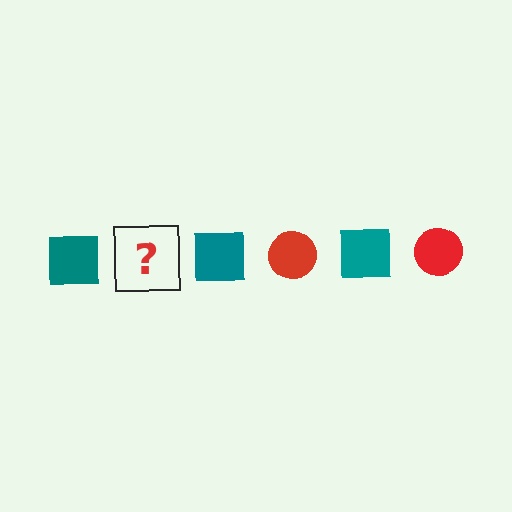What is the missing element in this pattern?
The missing element is a red circle.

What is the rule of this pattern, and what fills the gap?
The rule is that the pattern alternates between teal square and red circle. The gap should be filled with a red circle.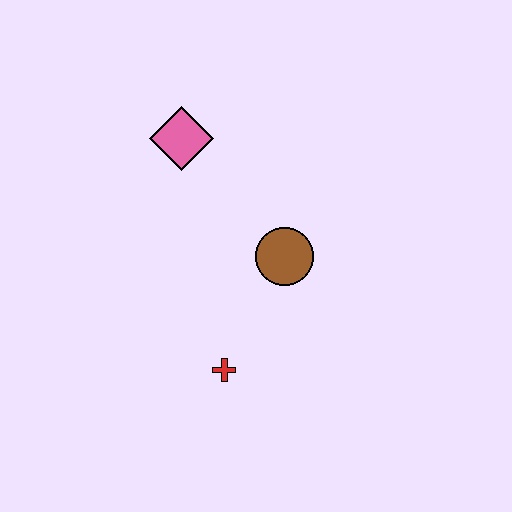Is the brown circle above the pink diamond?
No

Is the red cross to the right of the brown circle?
No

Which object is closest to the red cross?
The brown circle is closest to the red cross.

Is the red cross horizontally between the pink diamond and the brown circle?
Yes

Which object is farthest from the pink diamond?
The red cross is farthest from the pink diamond.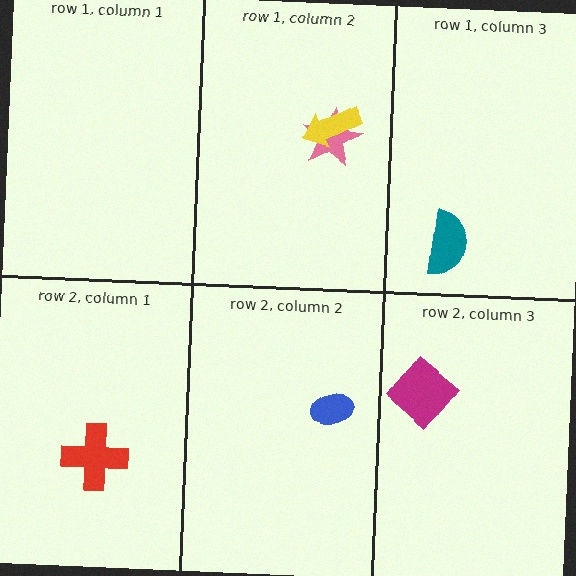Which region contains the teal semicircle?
The row 1, column 3 region.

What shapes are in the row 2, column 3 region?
The magenta diamond.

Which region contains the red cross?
The row 2, column 1 region.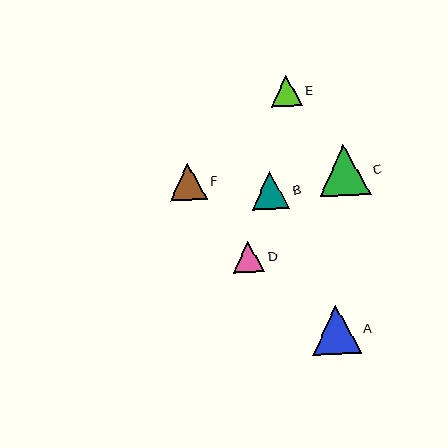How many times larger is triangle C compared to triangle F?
Triangle C is approximately 1.4 times the size of triangle F.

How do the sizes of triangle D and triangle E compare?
Triangle D and triangle E are approximately the same size.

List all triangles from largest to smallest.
From largest to smallest: C, A, B, F, D, E.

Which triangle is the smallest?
Triangle E is the smallest with a size of approximately 31 pixels.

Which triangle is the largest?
Triangle C is the largest with a size of approximately 51 pixels.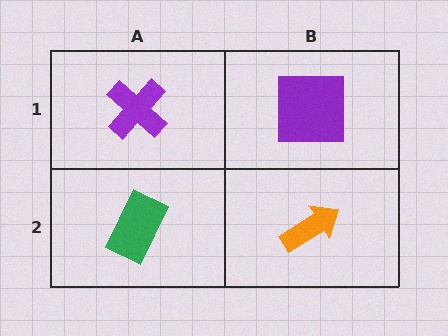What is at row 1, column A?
A purple cross.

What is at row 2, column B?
An orange arrow.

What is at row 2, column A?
A green rectangle.